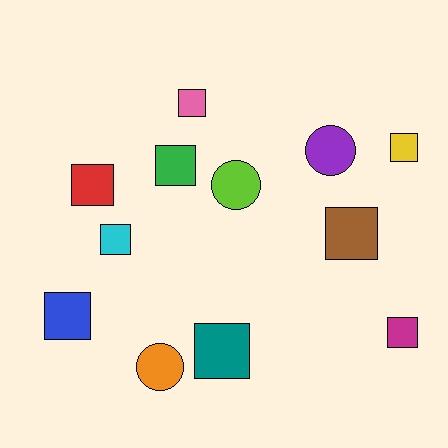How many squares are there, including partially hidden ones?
There are 9 squares.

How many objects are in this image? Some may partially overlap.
There are 12 objects.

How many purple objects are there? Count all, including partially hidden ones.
There is 1 purple object.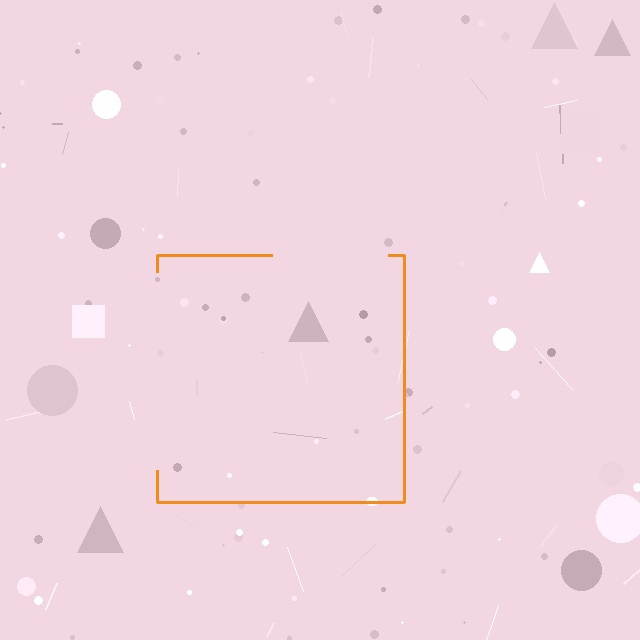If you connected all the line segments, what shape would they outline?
They would outline a square.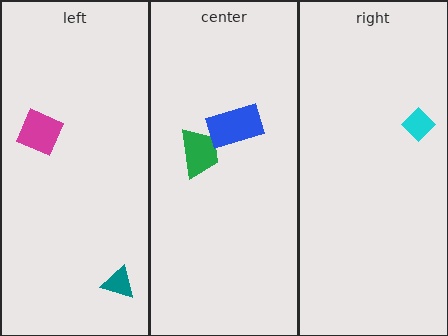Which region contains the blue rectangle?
The center region.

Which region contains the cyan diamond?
The right region.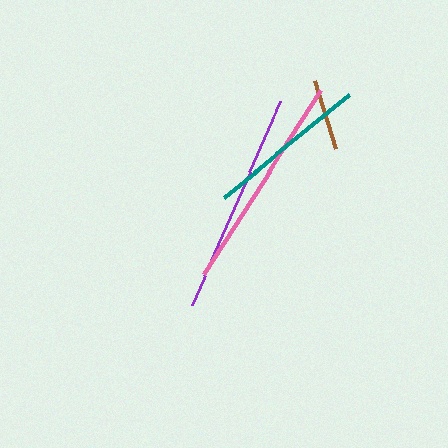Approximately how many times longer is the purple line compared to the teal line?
The purple line is approximately 1.4 times the length of the teal line.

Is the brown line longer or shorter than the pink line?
The pink line is longer than the brown line.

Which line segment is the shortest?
The brown line is the shortest at approximately 72 pixels.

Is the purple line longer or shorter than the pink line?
The purple line is longer than the pink line.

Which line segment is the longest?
The purple line is the longest at approximately 222 pixels.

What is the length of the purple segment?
The purple segment is approximately 222 pixels long.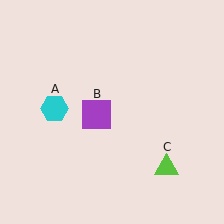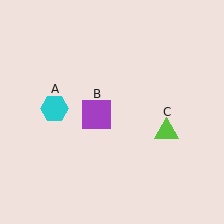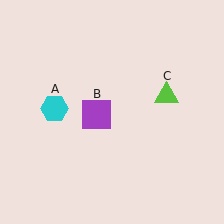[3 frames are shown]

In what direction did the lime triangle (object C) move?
The lime triangle (object C) moved up.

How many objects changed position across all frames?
1 object changed position: lime triangle (object C).